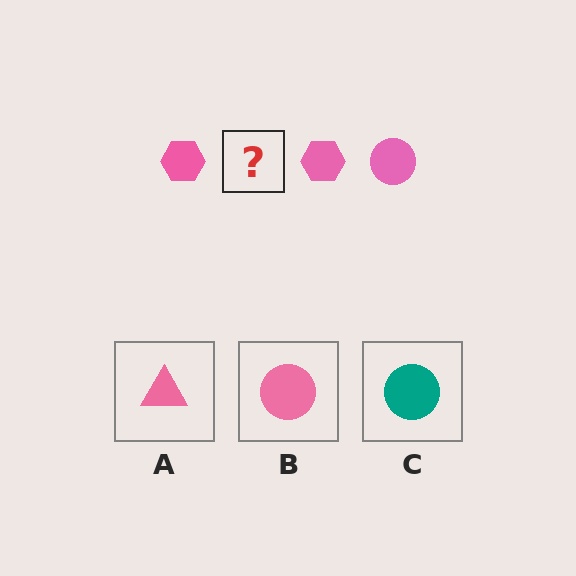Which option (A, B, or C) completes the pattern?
B.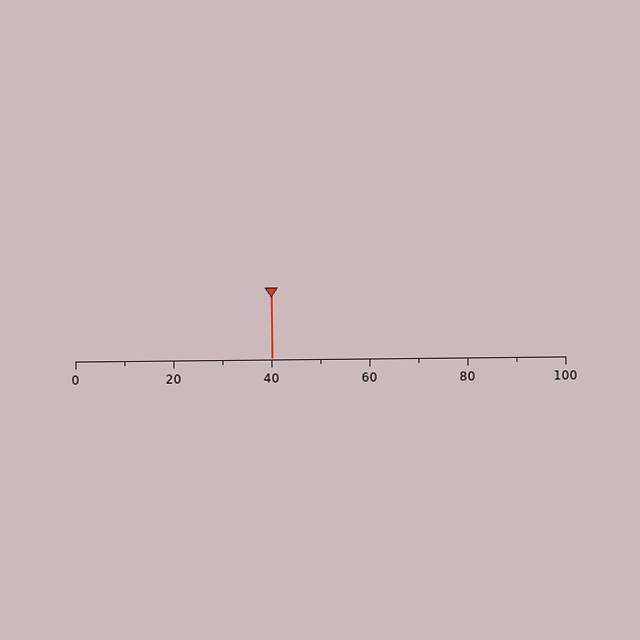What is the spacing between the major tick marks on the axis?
The major ticks are spaced 20 apart.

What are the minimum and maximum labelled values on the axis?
The axis runs from 0 to 100.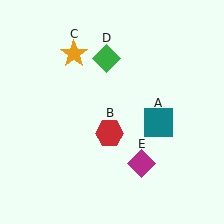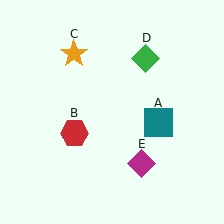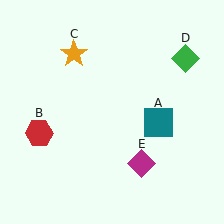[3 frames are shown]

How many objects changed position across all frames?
2 objects changed position: red hexagon (object B), green diamond (object D).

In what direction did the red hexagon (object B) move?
The red hexagon (object B) moved left.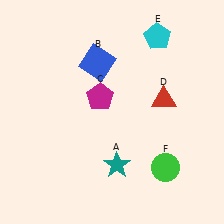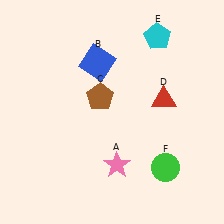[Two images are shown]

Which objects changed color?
A changed from teal to pink. C changed from magenta to brown.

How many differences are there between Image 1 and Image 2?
There are 2 differences between the two images.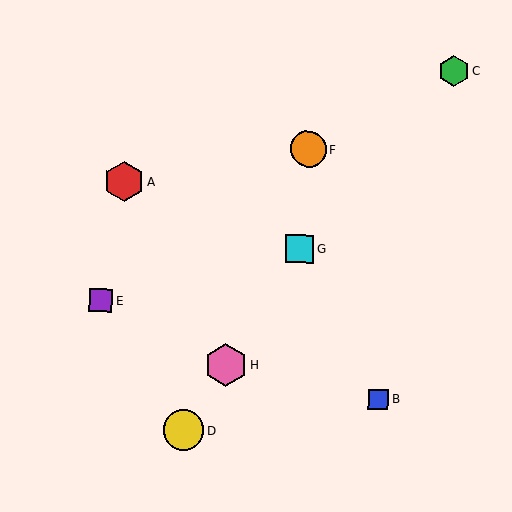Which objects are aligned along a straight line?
Objects D, G, H are aligned along a straight line.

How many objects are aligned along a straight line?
3 objects (D, G, H) are aligned along a straight line.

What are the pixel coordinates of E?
Object E is at (101, 301).